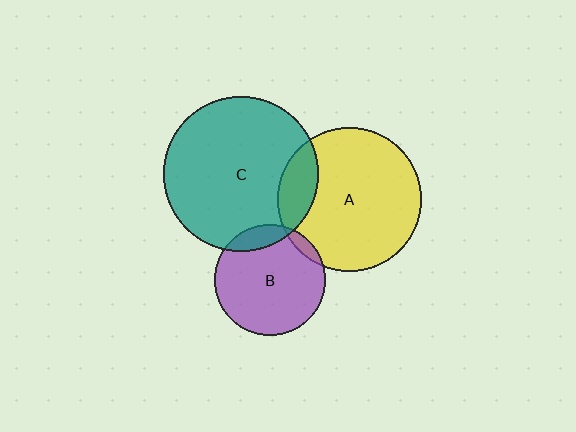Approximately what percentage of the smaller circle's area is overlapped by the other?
Approximately 10%.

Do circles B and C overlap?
Yes.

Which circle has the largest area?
Circle C (teal).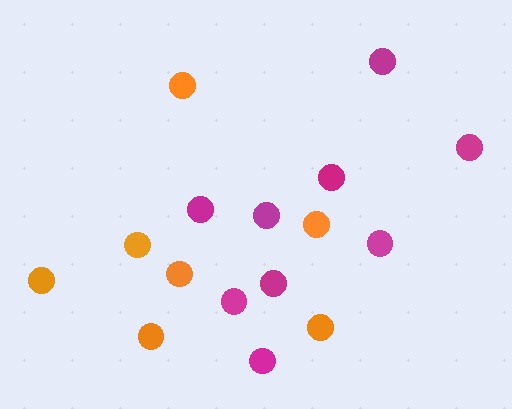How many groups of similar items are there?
There are 2 groups: one group of magenta circles (9) and one group of orange circles (7).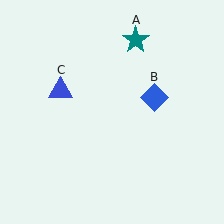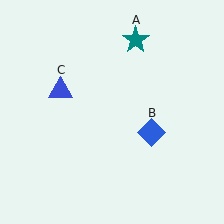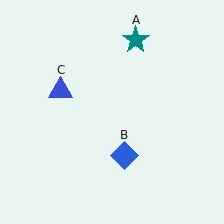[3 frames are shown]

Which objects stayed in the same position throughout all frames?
Teal star (object A) and blue triangle (object C) remained stationary.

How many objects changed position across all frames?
1 object changed position: blue diamond (object B).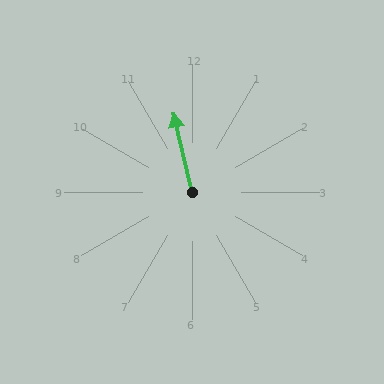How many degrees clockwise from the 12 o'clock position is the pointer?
Approximately 347 degrees.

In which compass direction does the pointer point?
North.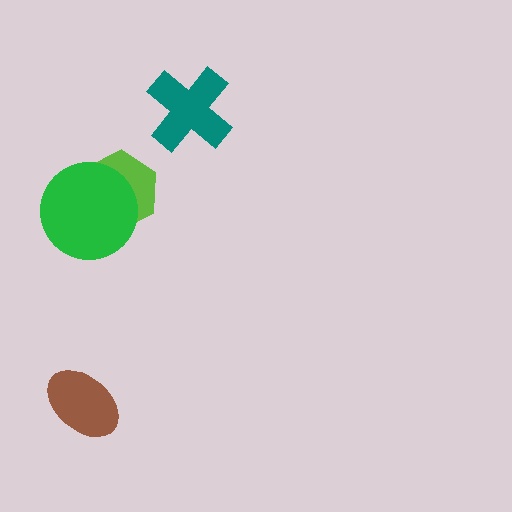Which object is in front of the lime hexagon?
The green circle is in front of the lime hexagon.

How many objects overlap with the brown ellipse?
0 objects overlap with the brown ellipse.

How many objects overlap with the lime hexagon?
1 object overlaps with the lime hexagon.